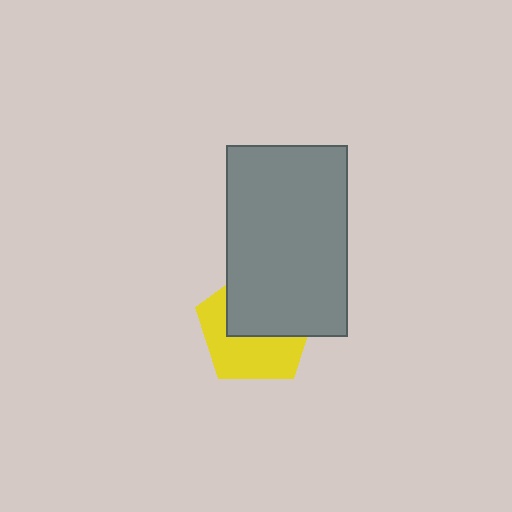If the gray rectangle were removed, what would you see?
You would see the complete yellow pentagon.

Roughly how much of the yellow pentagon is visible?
About half of it is visible (roughly 49%).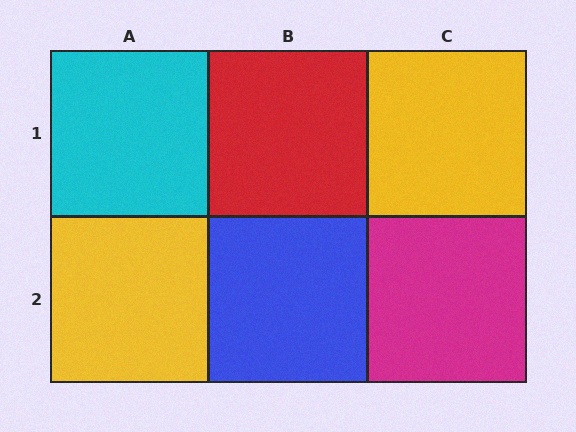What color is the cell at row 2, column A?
Yellow.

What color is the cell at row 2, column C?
Magenta.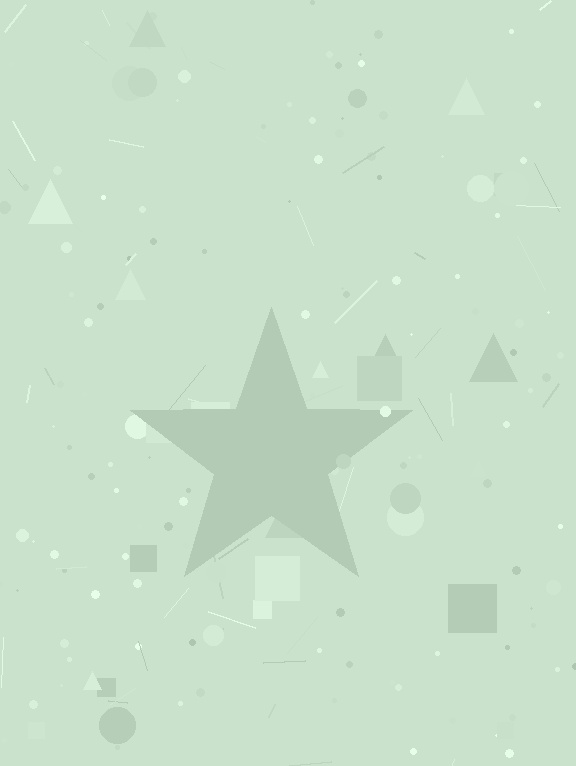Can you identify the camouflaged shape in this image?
The camouflaged shape is a star.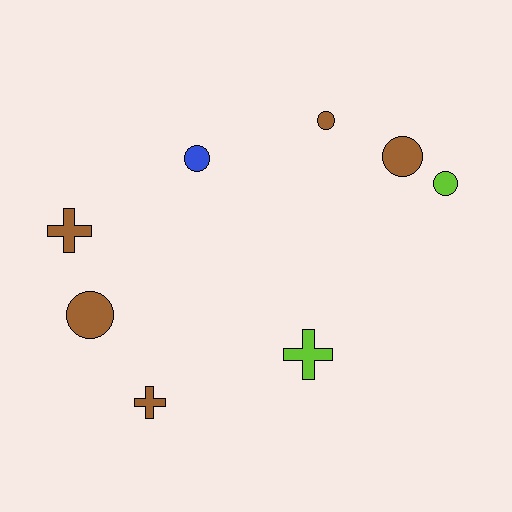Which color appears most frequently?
Brown, with 5 objects.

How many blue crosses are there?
There are no blue crosses.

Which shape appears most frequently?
Circle, with 5 objects.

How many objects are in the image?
There are 8 objects.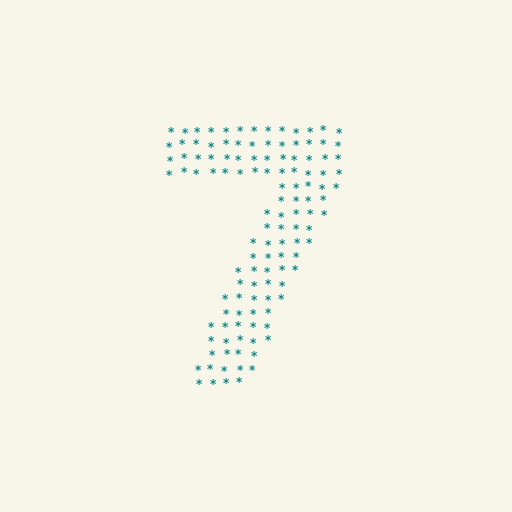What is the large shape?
The large shape is the digit 7.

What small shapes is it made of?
It is made of small asterisks.